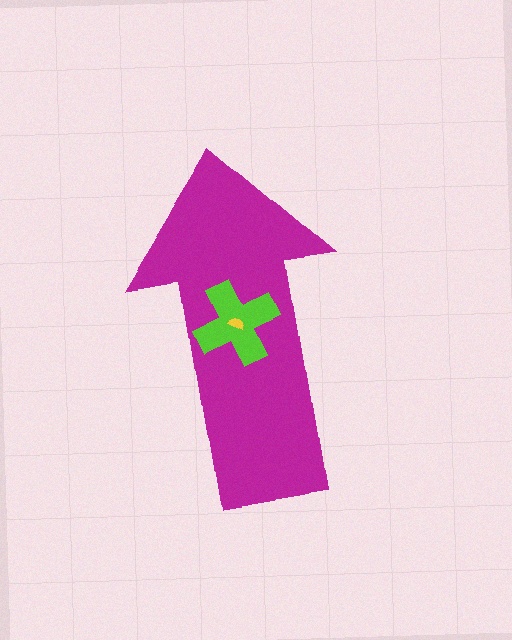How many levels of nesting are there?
3.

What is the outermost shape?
The magenta arrow.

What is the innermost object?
The yellow semicircle.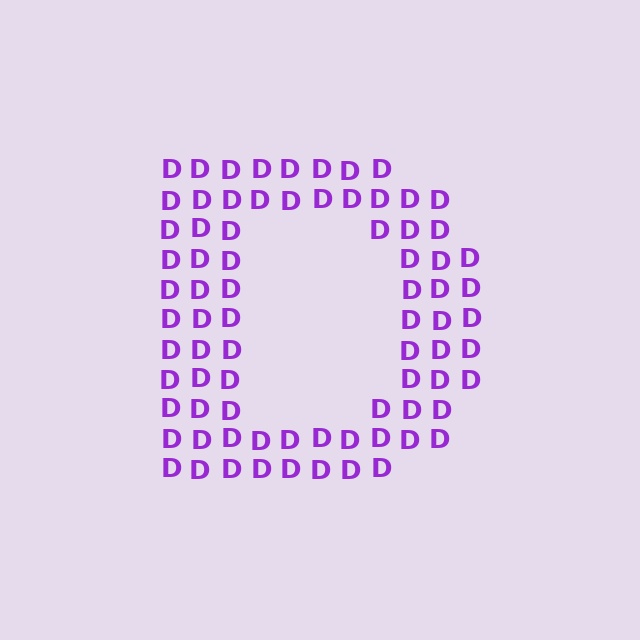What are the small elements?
The small elements are letter D's.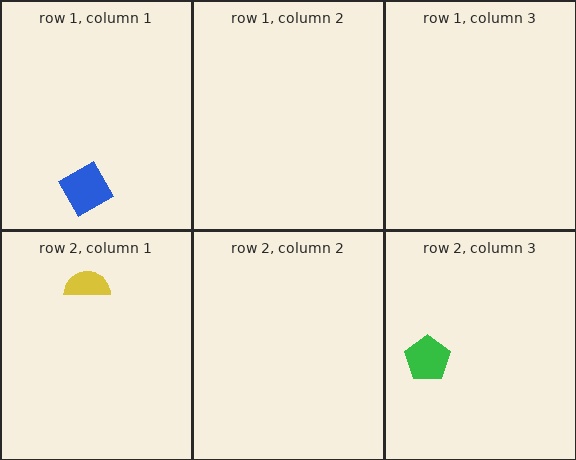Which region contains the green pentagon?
The row 2, column 3 region.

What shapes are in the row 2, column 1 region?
The yellow semicircle.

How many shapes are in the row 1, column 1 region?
1.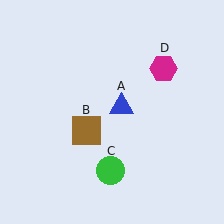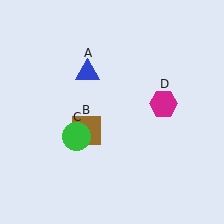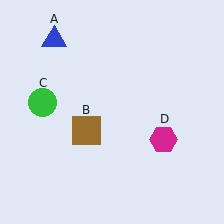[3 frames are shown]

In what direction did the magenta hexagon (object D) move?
The magenta hexagon (object D) moved down.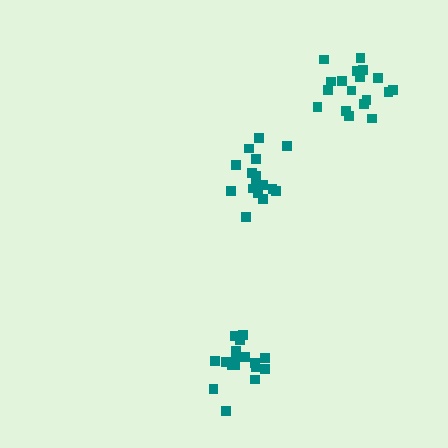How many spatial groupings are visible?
There are 3 spatial groupings.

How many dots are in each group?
Group 1: 18 dots, Group 2: 16 dots, Group 3: 17 dots (51 total).